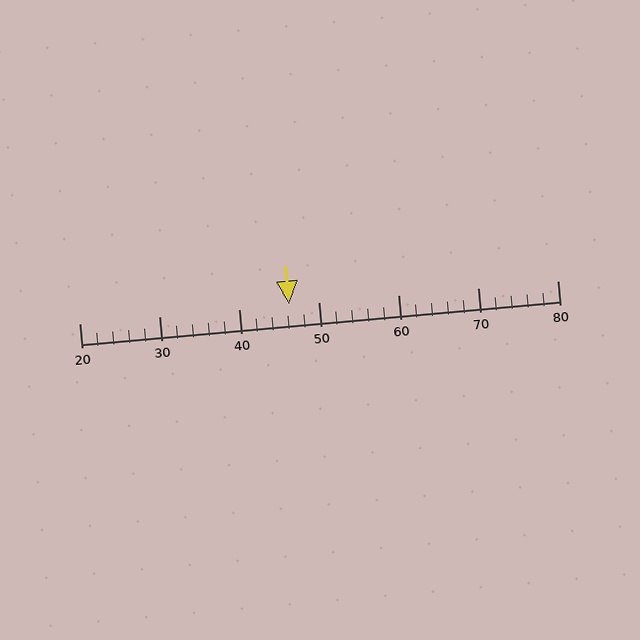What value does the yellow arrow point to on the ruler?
The yellow arrow points to approximately 46.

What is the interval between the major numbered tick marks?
The major tick marks are spaced 10 units apart.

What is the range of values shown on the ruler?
The ruler shows values from 20 to 80.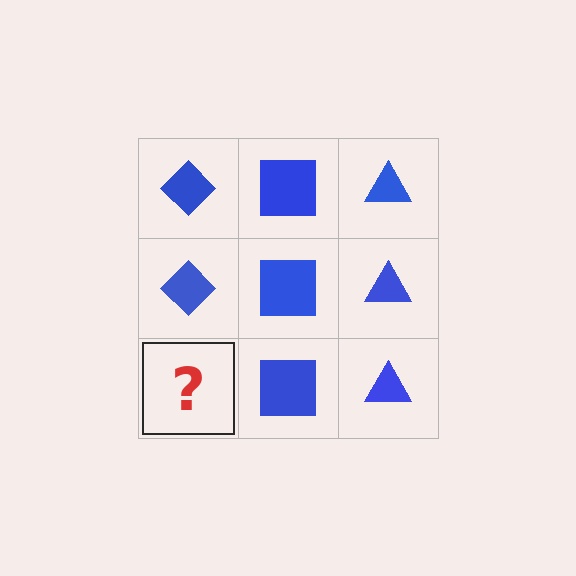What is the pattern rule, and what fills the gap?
The rule is that each column has a consistent shape. The gap should be filled with a blue diamond.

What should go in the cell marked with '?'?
The missing cell should contain a blue diamond.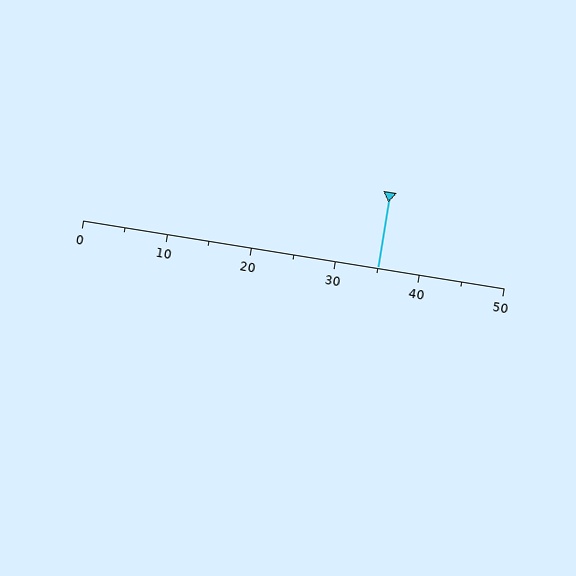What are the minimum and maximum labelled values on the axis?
The axis runs from 0 to 50.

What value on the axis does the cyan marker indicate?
The marker indicates approximately 35.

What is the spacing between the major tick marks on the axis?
The major ticks are spaced 10 apart.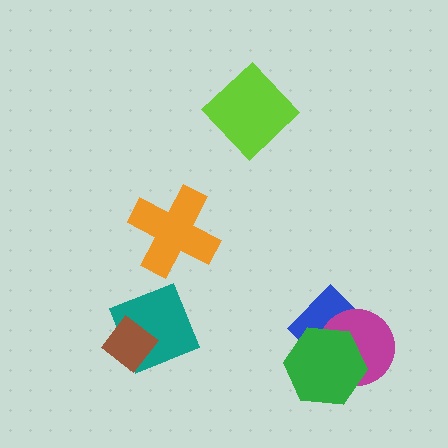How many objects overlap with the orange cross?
0 objects overlap with the orange cross.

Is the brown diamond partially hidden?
No, no other shape covers it.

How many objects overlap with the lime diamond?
0 objects overlap with the lime diamond.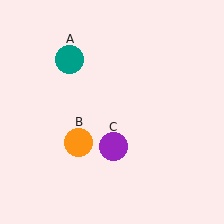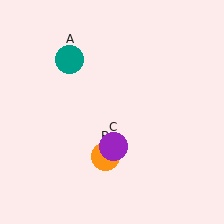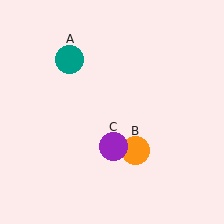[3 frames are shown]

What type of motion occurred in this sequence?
The orange circle (object B) rotated counterclockwise around the center of the scene.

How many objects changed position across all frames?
1 object changed position: orange circle (object B).